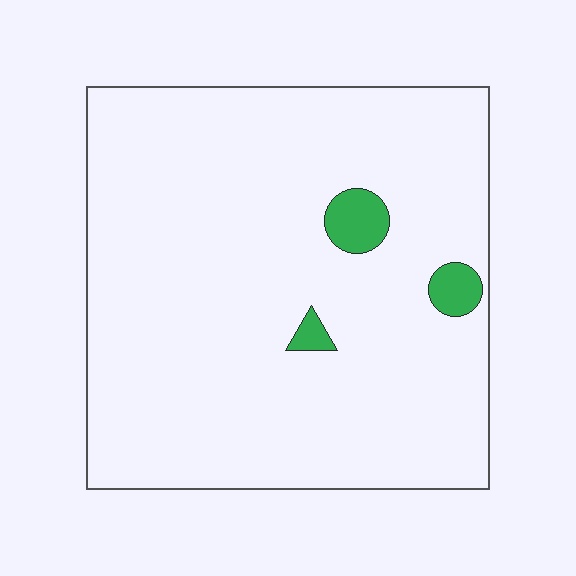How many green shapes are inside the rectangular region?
3.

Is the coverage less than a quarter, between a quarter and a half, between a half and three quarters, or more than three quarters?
Less than a quarter.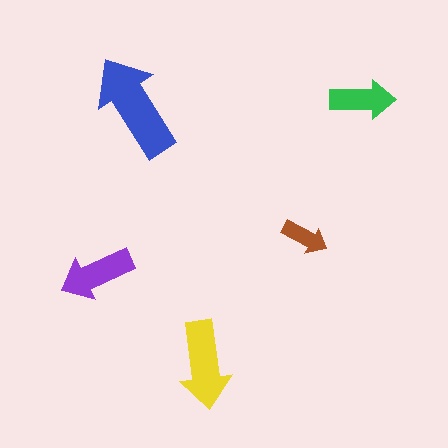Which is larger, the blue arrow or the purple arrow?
The blue one.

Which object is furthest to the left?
The purple arrow is leftmost.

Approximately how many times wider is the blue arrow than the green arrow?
About 1.5 times wider.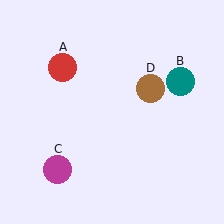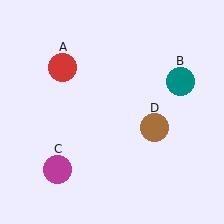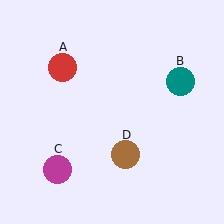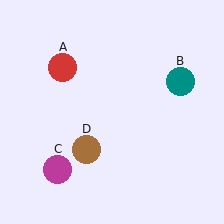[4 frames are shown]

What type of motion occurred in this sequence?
The brown circle (object D) rotated clockwise around the center of the scene.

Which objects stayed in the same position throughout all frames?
Red circle (object A) and teal circle (object B) and magenta circle (object C) remained stationary.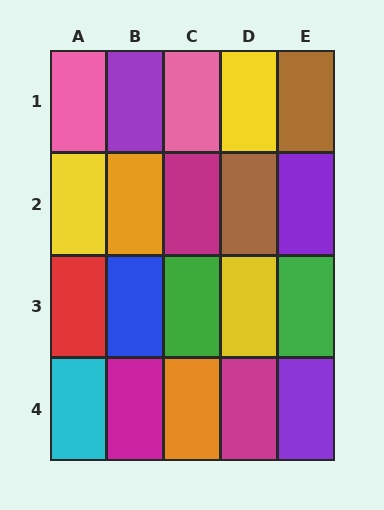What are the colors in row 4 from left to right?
Cyan, magenta, orange, magenta, purple.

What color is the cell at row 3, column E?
Green.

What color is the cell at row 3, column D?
Yellow.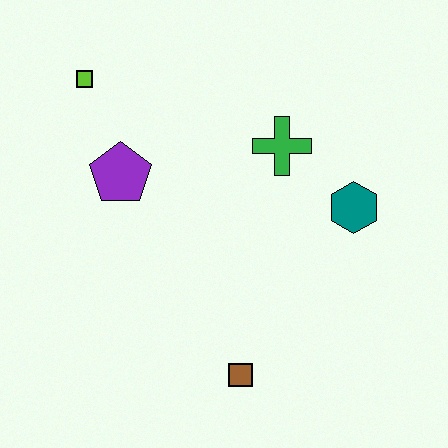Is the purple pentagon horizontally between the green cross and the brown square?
No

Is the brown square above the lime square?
No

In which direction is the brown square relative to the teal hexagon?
The brown square is below the teal hexagon.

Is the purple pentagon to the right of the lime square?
Yes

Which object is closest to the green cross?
The teal hexagon is closest to the green cross.